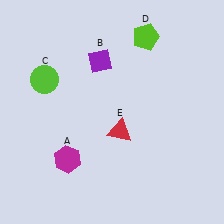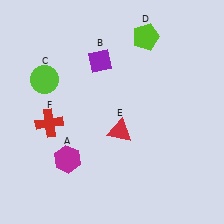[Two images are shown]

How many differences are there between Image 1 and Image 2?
There is 1 difference between the two images.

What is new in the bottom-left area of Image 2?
A red cross (F) was added in the bottom-left area of Image 2.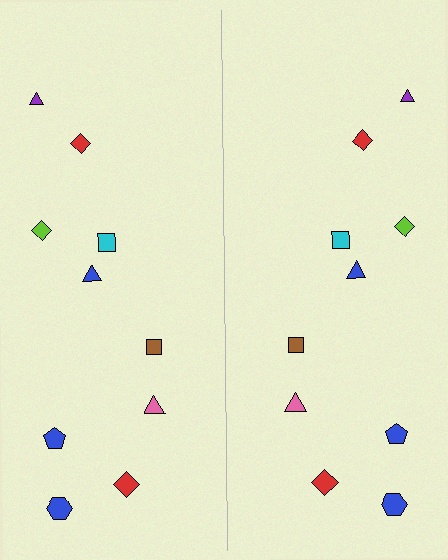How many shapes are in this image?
There are 20 shapes in this image.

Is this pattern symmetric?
Yes, this pattern has bilateral (reflection) symmetry.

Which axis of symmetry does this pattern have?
The pattern has a vertical axis of symmetry running through the center of the image.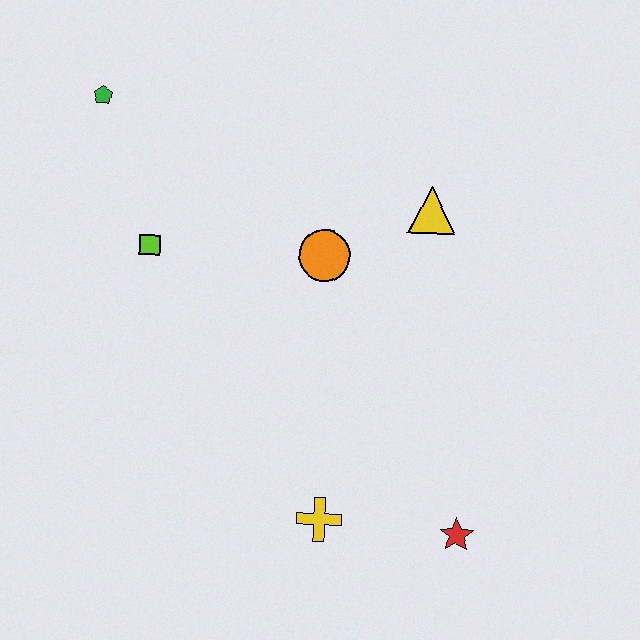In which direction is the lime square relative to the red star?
The lime square is to the left of the red star.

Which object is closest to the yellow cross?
The red star is closest to the yellow cross.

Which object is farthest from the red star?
The green pentagon is farthest from the red star.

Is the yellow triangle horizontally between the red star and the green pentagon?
Yes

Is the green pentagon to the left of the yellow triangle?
Yes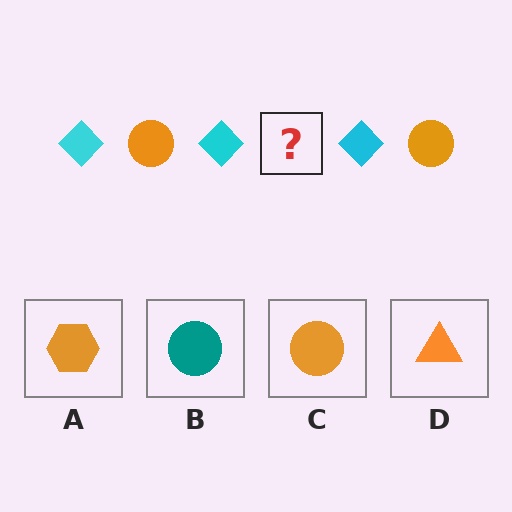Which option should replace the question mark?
Option C.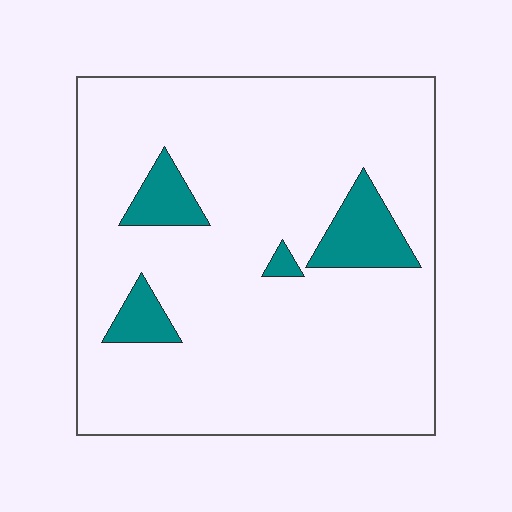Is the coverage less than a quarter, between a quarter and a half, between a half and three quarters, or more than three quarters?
Less than a quarter.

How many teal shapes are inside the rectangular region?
4.